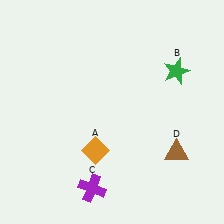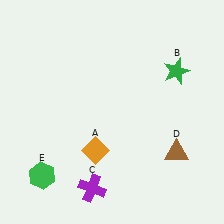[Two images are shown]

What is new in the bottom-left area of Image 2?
A green hexagon (E) was added in the bottom-left area of Image 2.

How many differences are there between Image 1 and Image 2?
There is 1 difference between the two images.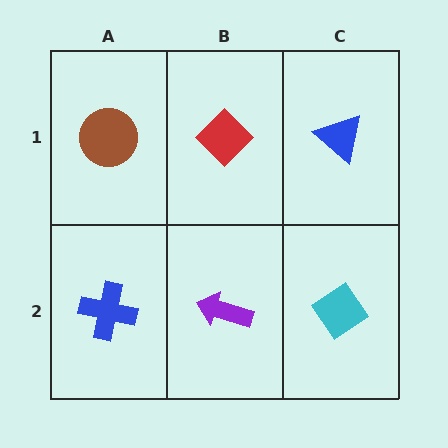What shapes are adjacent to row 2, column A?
A brown circle (row 1, column A), a purple arrow (row 2, column B).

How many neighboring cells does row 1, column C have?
2.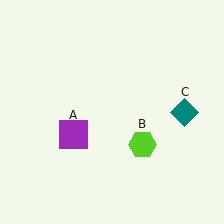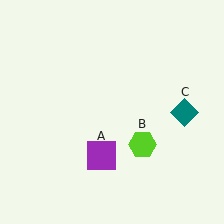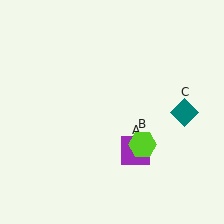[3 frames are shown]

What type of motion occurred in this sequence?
The purple square (object A) rotated counterclockwise around the center of the scene.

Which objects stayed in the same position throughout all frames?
Lime hexagon (object B) and teal diamond (object C) remained stationary.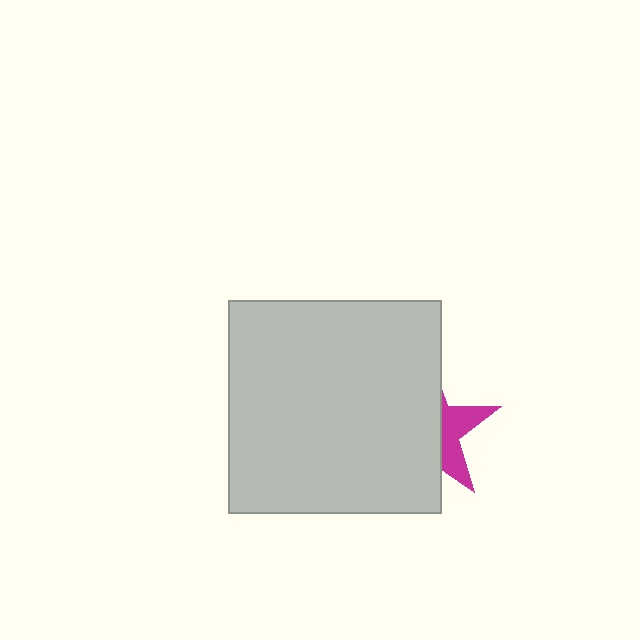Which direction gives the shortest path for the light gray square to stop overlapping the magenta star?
Moving left gives the shortest separation.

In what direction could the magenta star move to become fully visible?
The magenta star could move right. That would shift it out from behind the light gray square entirely.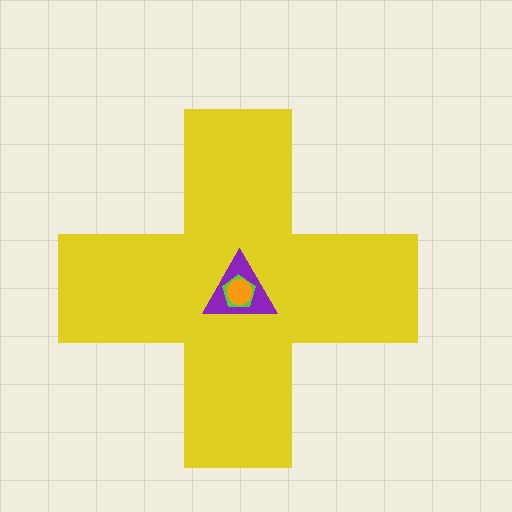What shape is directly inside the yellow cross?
The purple triangle.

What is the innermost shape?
The orange circle.